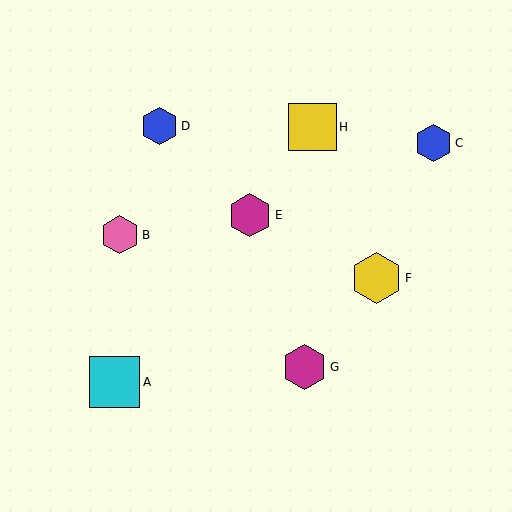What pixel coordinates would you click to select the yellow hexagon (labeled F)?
Click at (377, 278) to select the yellow hexagon F.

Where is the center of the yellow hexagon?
The center of the yellow hexagon is at (377, 278).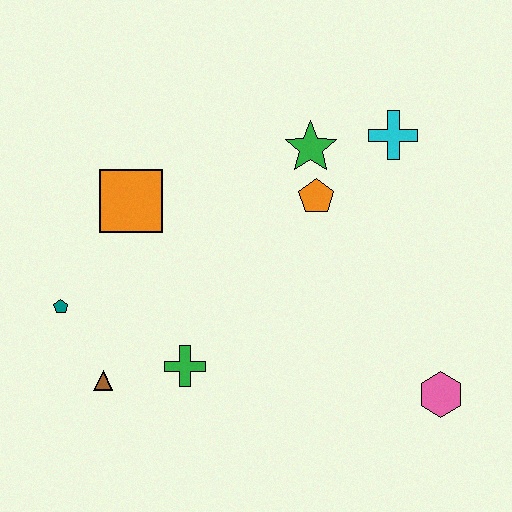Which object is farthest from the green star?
The brown triangle is farthest from the green star.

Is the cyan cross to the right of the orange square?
Yes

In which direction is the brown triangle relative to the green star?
The brown triangle is below the green star.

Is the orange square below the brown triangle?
No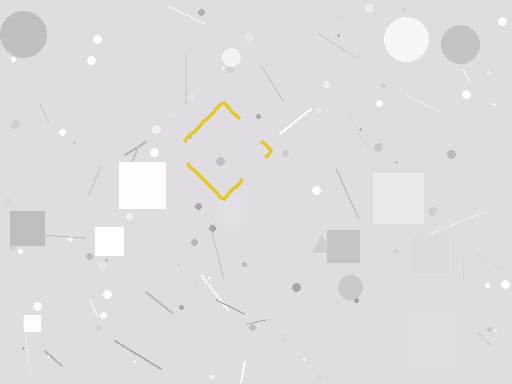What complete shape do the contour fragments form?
The contour fragments form a diamond.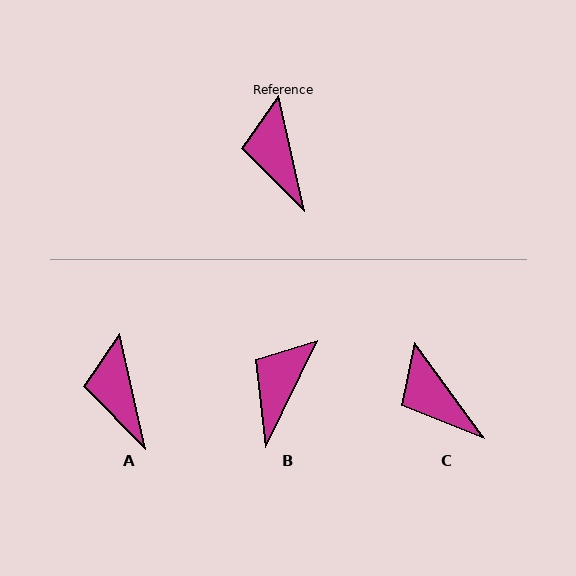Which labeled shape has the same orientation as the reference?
A.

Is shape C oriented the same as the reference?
No, it is off by about 23 degrees.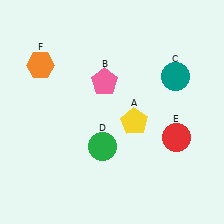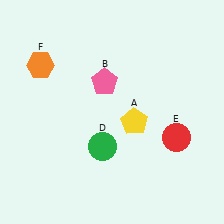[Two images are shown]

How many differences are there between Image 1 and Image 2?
There is 1 difference between the two images.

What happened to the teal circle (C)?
The teal circle (C) was removed in Image 2. It was in the top-right area of Image 1.